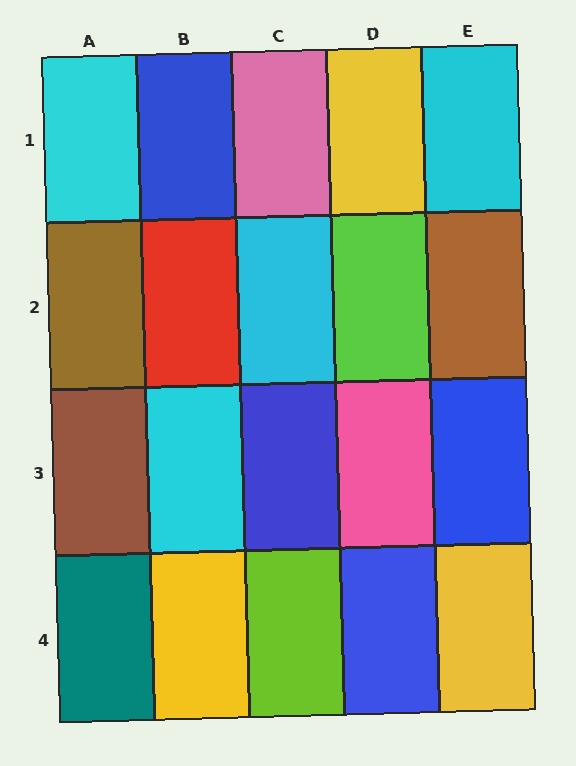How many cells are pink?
2 cells are pink.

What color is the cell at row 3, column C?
Blue.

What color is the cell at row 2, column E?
Brown.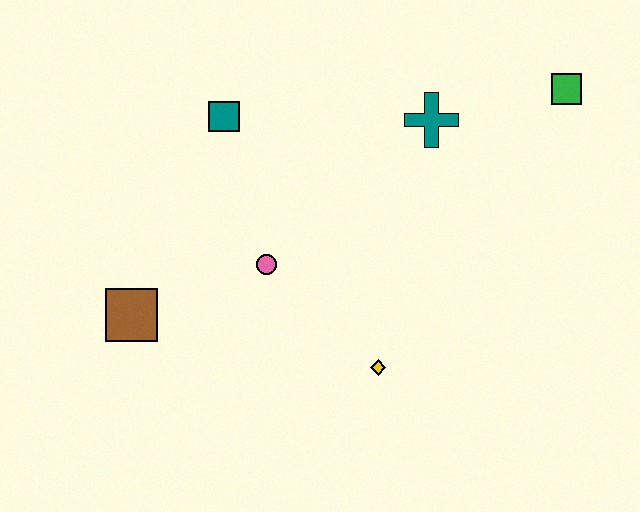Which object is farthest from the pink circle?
The green square is farthest from the pink circle.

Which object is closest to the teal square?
The pink circle is closest to the teal square.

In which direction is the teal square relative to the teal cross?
The teal square is to the left of the teal cross.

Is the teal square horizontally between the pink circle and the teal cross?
No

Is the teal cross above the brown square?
Yes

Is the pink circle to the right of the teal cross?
No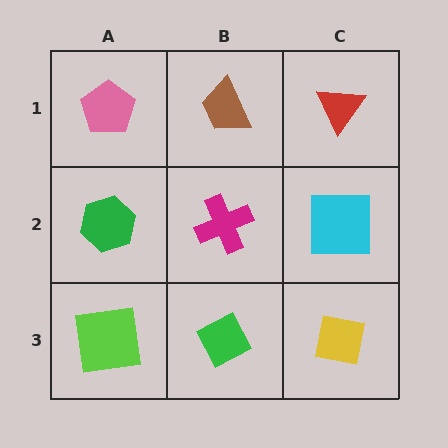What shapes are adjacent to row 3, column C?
A cyan square (row 2, column C), a green diamond (row 3, column B).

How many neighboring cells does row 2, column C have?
3.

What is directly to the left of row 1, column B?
A pink pentagon.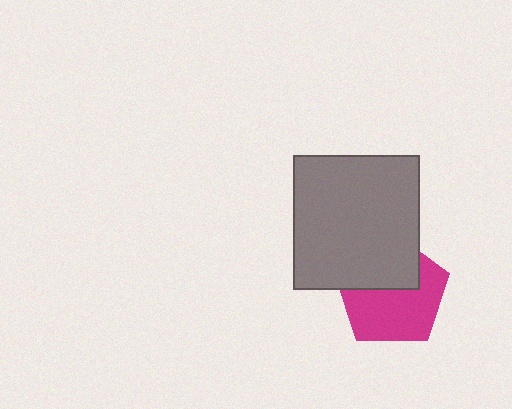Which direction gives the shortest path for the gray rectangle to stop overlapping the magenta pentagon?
Moving up gives the shortest separation.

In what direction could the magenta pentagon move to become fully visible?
The magenta pentagon could move down. That would shift it out from behind the gray rectangle entirely.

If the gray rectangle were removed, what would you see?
You would see the complete magenta pentagon.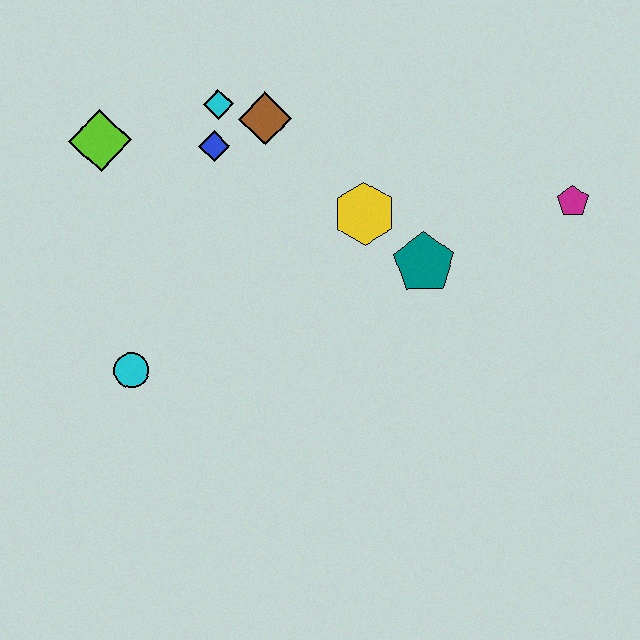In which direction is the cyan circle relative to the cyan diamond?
The cyan circle is below the cyan diamond.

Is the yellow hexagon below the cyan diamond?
Yes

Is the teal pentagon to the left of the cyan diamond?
No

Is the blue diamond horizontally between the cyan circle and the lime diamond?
No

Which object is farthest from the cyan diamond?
The magenta pentagon is farthest from the cyan diamond.